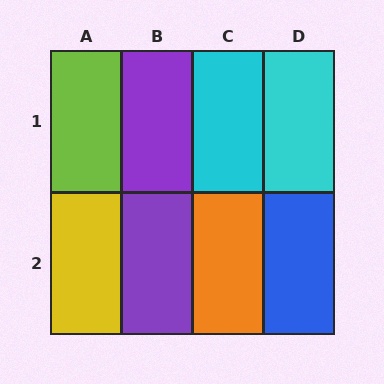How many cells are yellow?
1 cell is yellow.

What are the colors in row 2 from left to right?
Yellow, purple, orange, blue.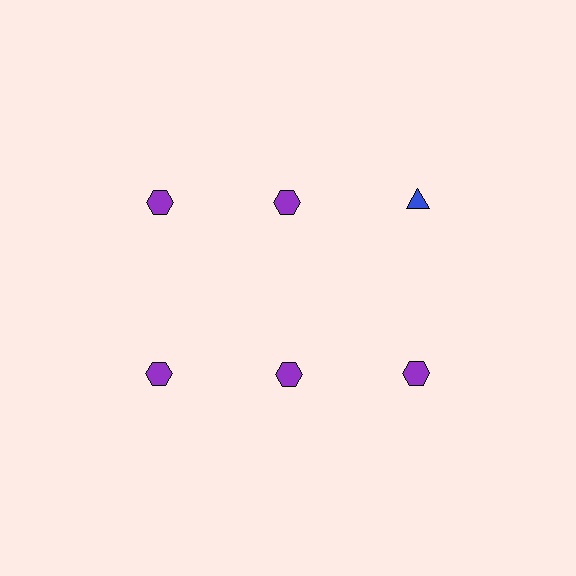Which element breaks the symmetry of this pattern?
The blue triangle in the top row, center column breaks the symmetry. All other shapes are purple hexagons.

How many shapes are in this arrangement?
There are 6 shapes arranged in a grid pattern.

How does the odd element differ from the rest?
It differs in both color (blue instead of purple) and shape (triangle instead of hexagon).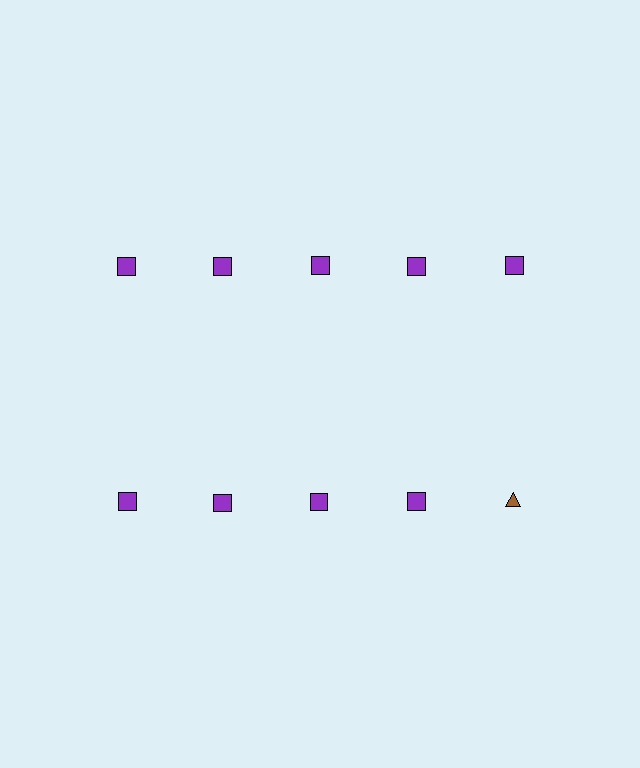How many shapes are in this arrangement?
There are 10 shapes arranged in a grid pattern.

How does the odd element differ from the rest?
It differs in both color (brown instead of purple) and shape (triangle instead of square).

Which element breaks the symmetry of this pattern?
The brown triangle in the second row, rightmost column breaks the symmetry. All other shapes are purple squares.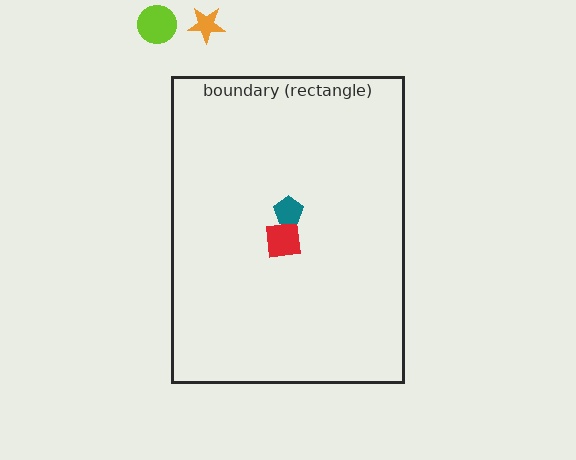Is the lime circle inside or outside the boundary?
Outside.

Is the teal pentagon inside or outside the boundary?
Inside.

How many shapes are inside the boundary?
2 inside, 2 outside.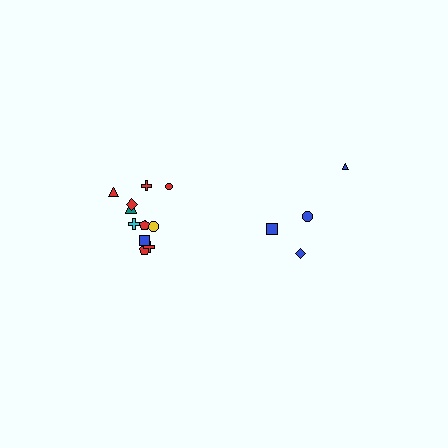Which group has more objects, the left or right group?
The left group.